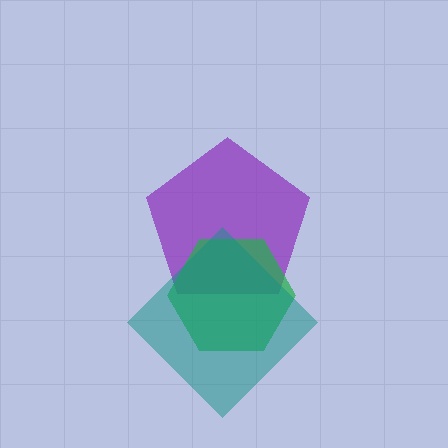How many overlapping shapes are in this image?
There are 3 overlapping shapes in the image.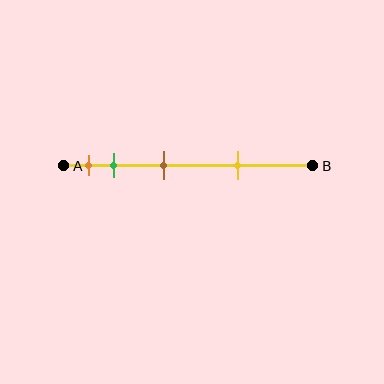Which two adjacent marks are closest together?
The orange and green marks are the closest adjacent pair.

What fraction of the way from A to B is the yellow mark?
The yellow mark is approximately 70% (0.7) of the way from A to B.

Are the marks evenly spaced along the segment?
No, the marks are not evenly spaced.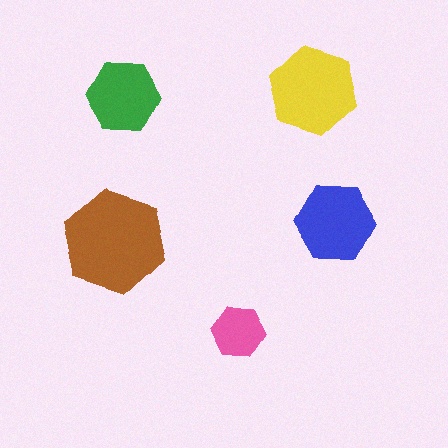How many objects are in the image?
There are 5 objects in the image.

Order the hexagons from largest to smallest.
the brown one, the yellow one, the blue one, the green one, the pink one.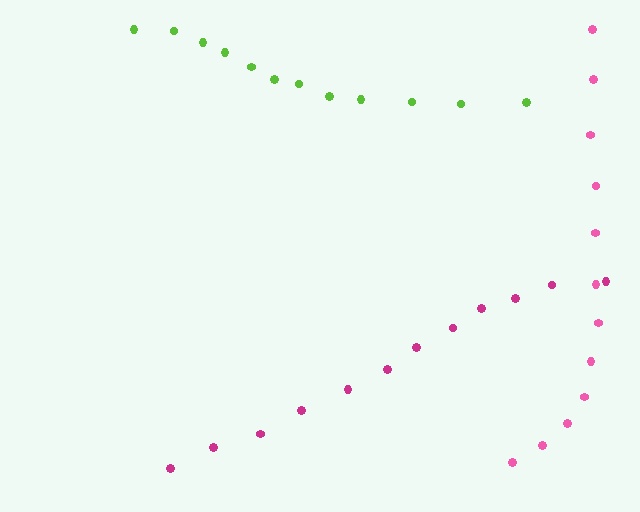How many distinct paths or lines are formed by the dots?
There are 3 distinct paths.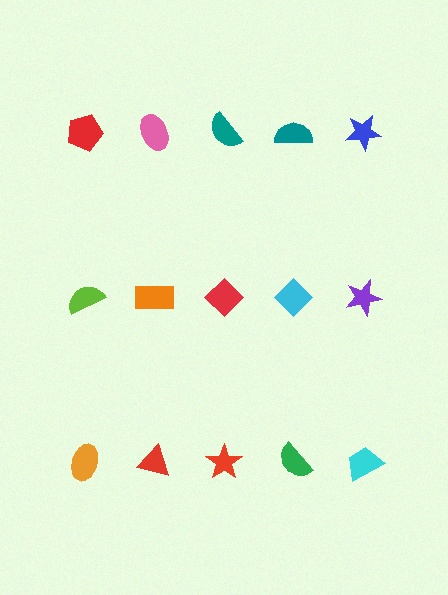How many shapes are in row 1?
5 shapes.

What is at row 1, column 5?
A blue star.